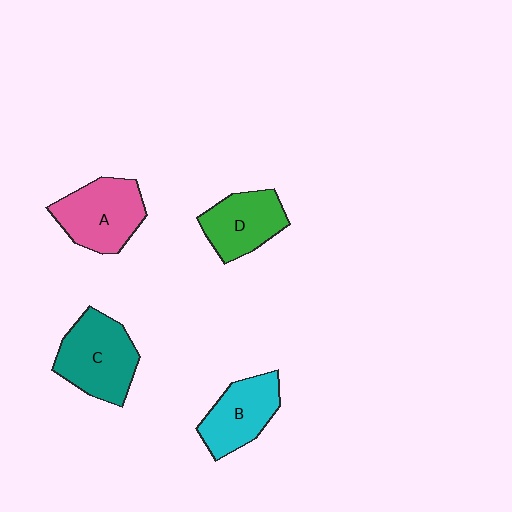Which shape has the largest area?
Shape C (teal).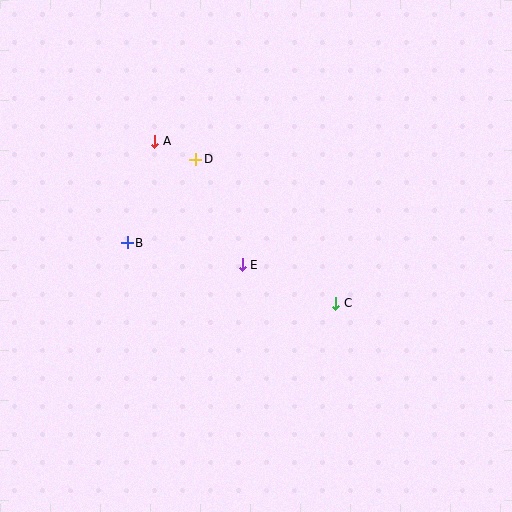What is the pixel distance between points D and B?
The distance between D and B is 108 pixels.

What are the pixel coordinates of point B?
Point B is at (127, 243).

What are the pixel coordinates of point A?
Point A is at (155, 141).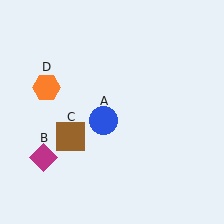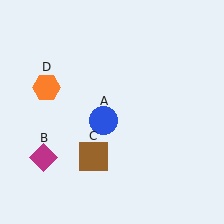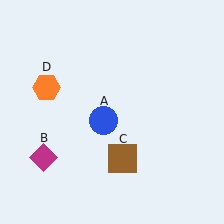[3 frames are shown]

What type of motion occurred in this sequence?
The brown square (object C) rotated counterclockwise around the center of the scene.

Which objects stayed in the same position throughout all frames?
Blue circle (object A) and magenta diamond (object B) and orange hexagon (object D) remained stationary.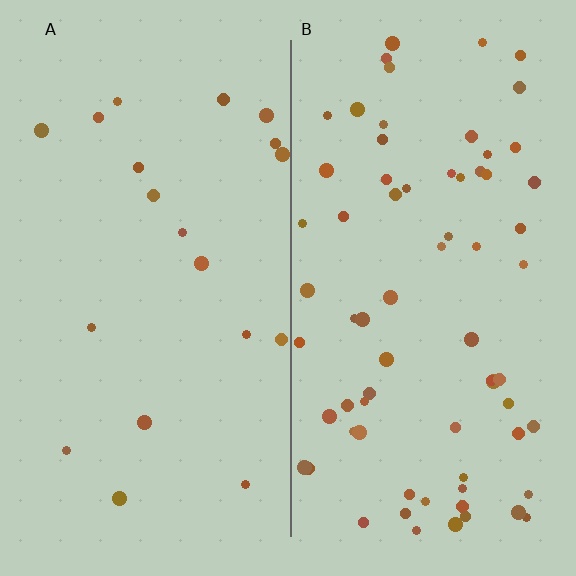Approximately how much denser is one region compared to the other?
Approximately 3.6× — region B over region A.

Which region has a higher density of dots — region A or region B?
B (the right).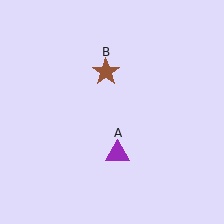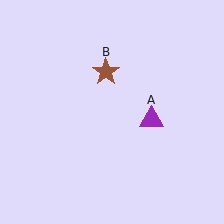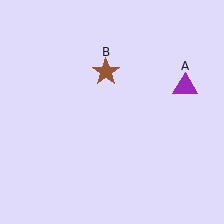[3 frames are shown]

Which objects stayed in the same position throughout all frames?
Brown star (object B) remained stationary.